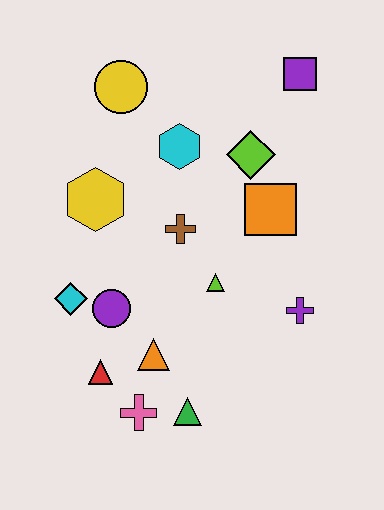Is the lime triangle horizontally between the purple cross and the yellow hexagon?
Yes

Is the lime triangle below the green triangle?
No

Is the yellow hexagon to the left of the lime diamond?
Yes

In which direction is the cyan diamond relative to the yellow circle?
The cyan diamond is below the yellow circle.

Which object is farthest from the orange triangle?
The purple square is farthest from the orange triangle.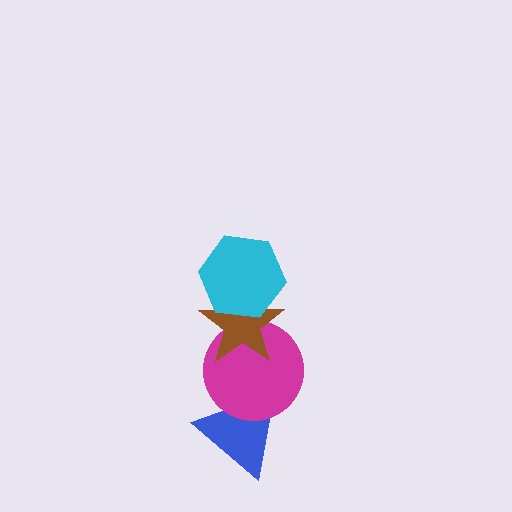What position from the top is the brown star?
The brown star is 2nd from the top.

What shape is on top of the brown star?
The cyan hexagon is on top of the brown star.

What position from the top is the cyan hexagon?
The cyan hexagon is 1st from the top.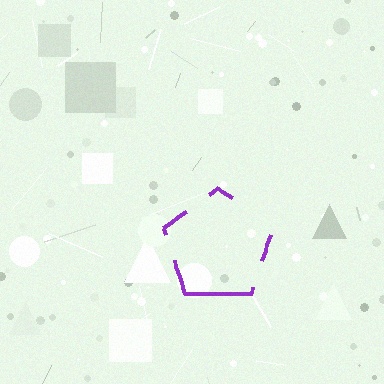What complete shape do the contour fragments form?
The contour fragments form a pentagon.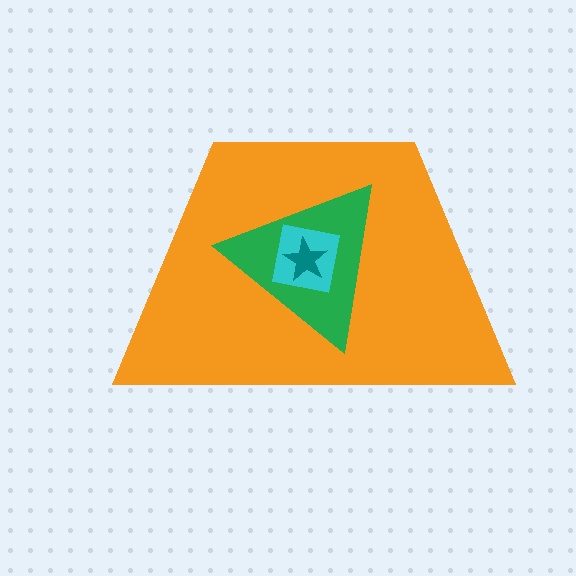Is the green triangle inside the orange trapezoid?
Yes.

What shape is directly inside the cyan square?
The teal star.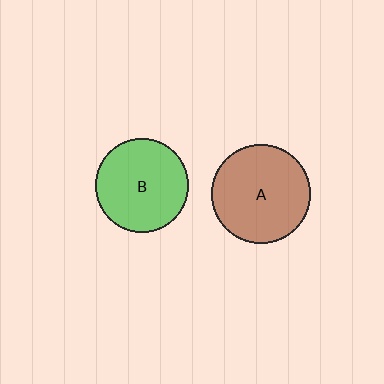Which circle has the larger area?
Circle A (brown).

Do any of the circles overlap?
No, none of the circles overlap.